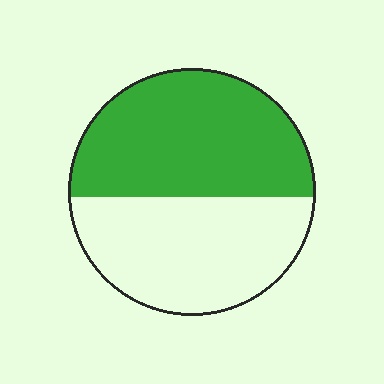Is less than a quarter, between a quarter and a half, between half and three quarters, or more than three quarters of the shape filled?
Between half and three quarters.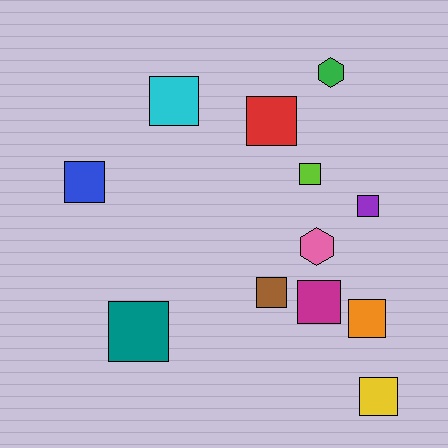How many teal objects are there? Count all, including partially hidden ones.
There is 1 teal object.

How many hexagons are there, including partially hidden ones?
There are 2 hexagons.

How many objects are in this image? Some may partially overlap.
There are 12 objects.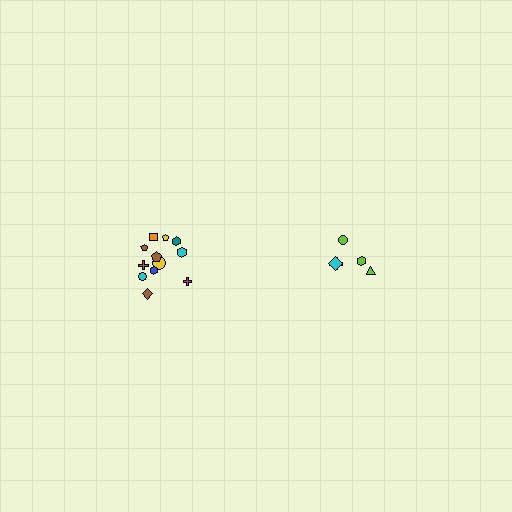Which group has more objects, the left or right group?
The left group.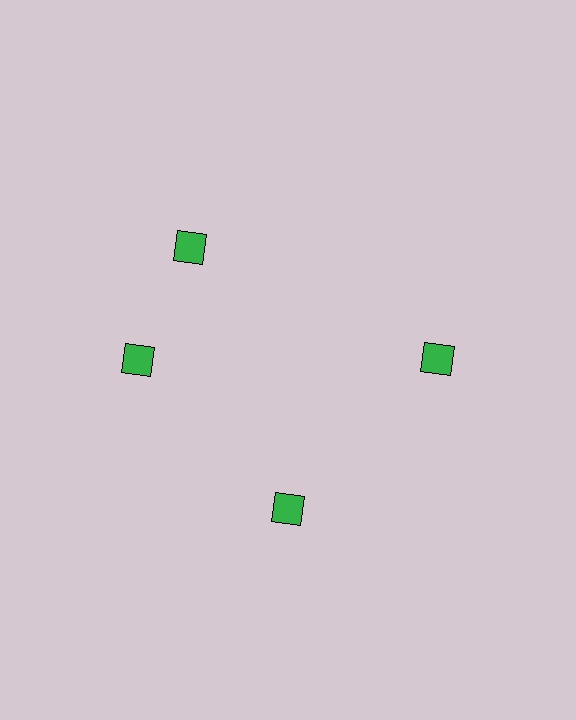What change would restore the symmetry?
The symmetry would be restored by rotating it back into even spacing with its neighbors so that all 4 diamonds sit at equal angles and equal distance from the center.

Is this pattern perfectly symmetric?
No. The 4 green diamonds are arranged in a ring, but one element near the 12 o'clock position is rotated out of alignment along the ring, breaking the 4-fold rotational symmetry.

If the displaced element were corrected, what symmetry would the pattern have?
It would have 4-fold rotational symmetry — the pattern would map onto itself every 90 degrees.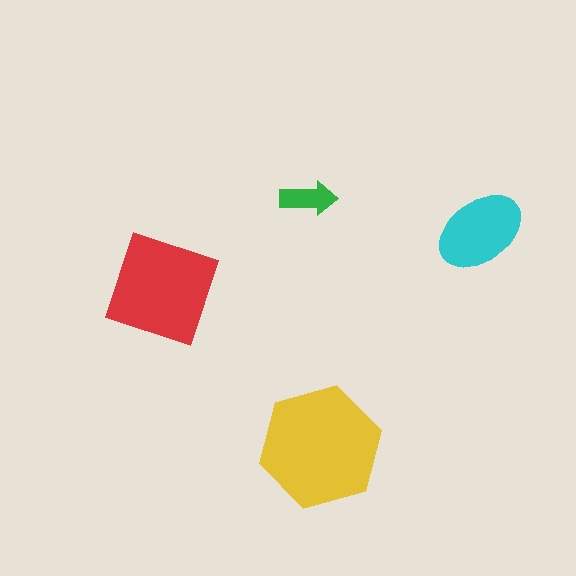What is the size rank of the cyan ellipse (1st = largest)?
3rd.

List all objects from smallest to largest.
The green arrow, the cyan ellipse, the red diamond, the yellow hexagon.